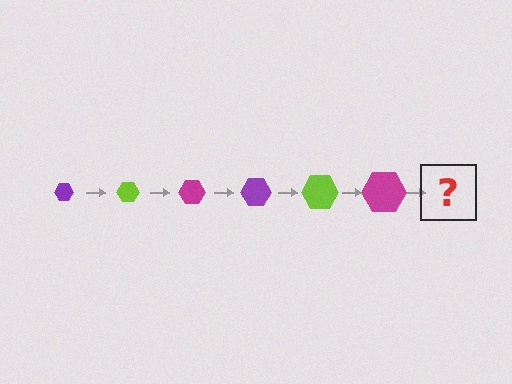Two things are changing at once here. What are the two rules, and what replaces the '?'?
The two rules are that the hexagon grows larger each step and the color cycles through purple, lime, and magenta. The '?' should be a purple hexagon, larger than the previous one.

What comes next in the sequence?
The next element should be a purple hexagon, larger than the previous one.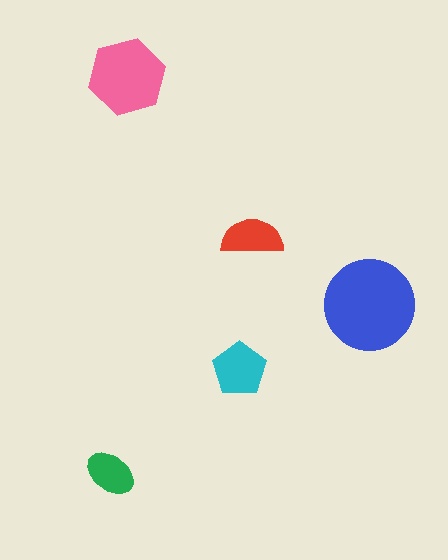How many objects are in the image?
There are 5 objects in the image.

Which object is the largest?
The blue circle.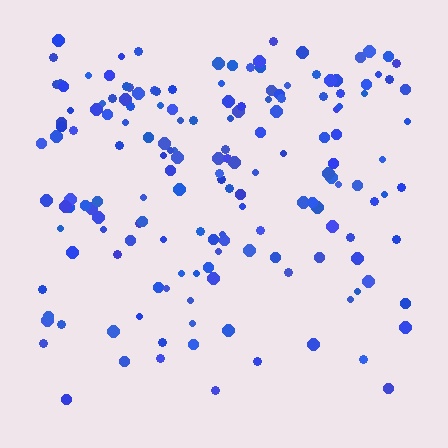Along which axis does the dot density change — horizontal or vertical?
Vertical.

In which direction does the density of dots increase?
From bottom to top, with the top side densest.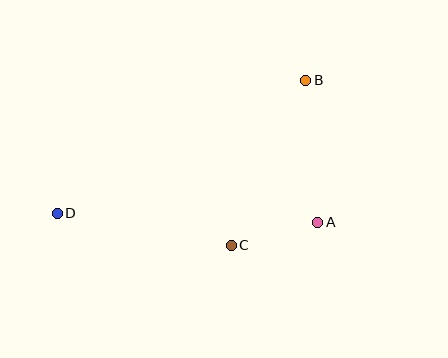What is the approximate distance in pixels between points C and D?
The distance between C and D is approximately 177 pixels.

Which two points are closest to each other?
Points A and C are closest to each other.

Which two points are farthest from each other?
Points B and D are farthest from each other.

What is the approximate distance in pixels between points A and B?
The distance between A and B is approximately 143 pixels.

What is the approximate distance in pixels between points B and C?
The distance between B and C is approximately 181 pixels.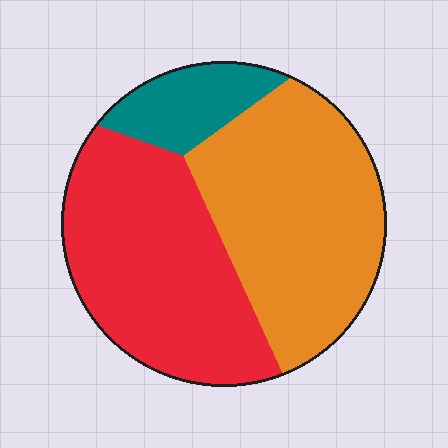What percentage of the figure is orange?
Orange covers 45% of the figure.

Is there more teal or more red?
Red.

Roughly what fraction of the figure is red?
Red covers 43% of the figure.